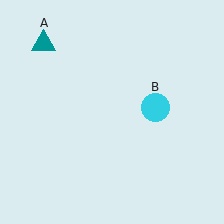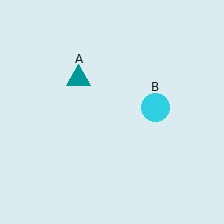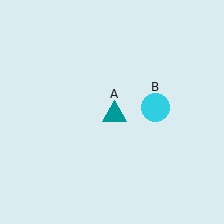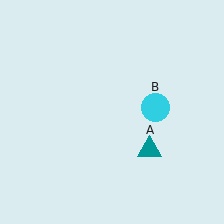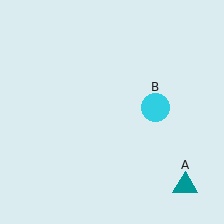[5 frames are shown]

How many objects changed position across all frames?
1 object changed position: teal triangle (object A).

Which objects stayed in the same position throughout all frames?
Cyan circle (object B) remained stationary.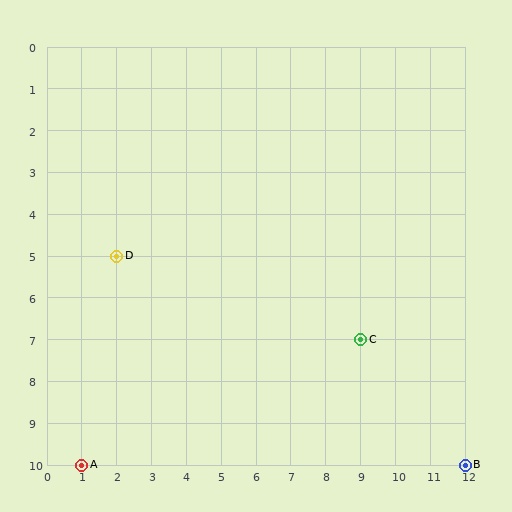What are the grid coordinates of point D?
Point D is at grid coordinates (2, 5).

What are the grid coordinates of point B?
Point B is at grid coordinates (12, 10).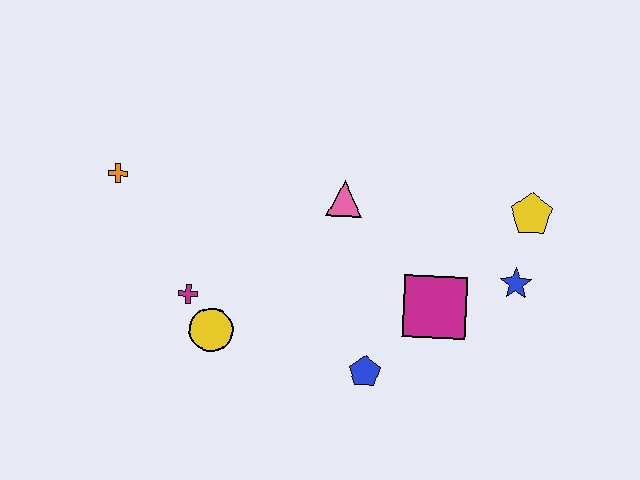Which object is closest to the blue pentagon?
The magenta square is closest to the blue pentagon.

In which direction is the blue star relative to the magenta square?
The blue star is to the right of the magenta square.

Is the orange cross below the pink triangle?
No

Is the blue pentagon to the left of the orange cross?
No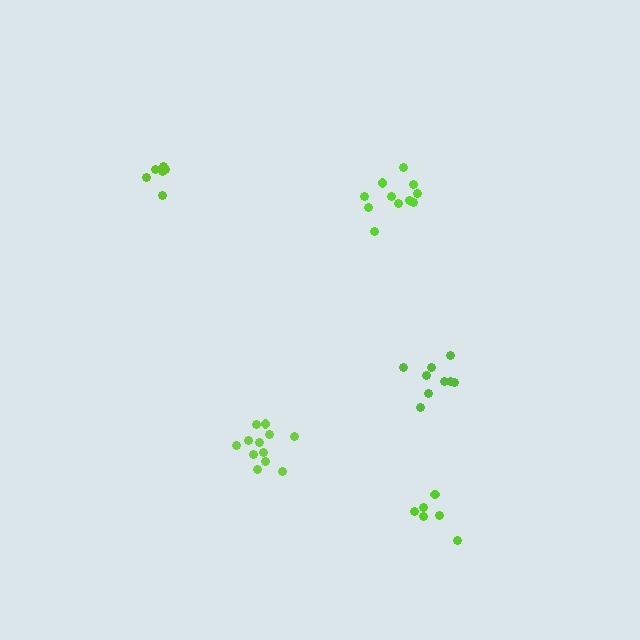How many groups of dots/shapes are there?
There are 5 groups.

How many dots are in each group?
Group 1: 12 dots, Group 2: 11 dots, Group 3: 6 dots, Group 4: 9 dots, Group 5: 6 dots (44 total).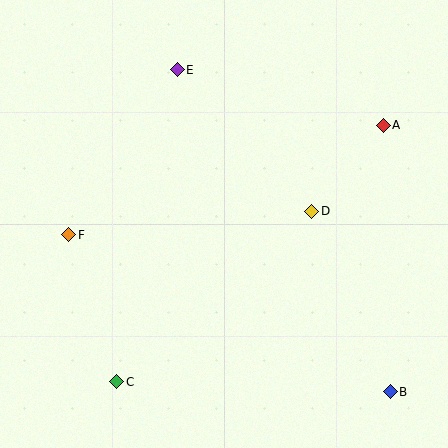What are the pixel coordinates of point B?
Point B is at (390, 392).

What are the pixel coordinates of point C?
Point C is at (117, 382).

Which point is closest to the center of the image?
Point D at (312, 211) is closest to the center.